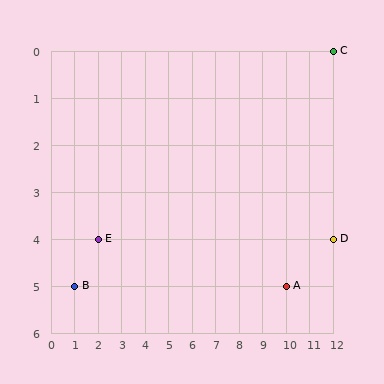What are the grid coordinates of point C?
Point C is at grid coordinates (12, 0).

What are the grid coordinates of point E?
Point E is at grid coordinates (2, 4).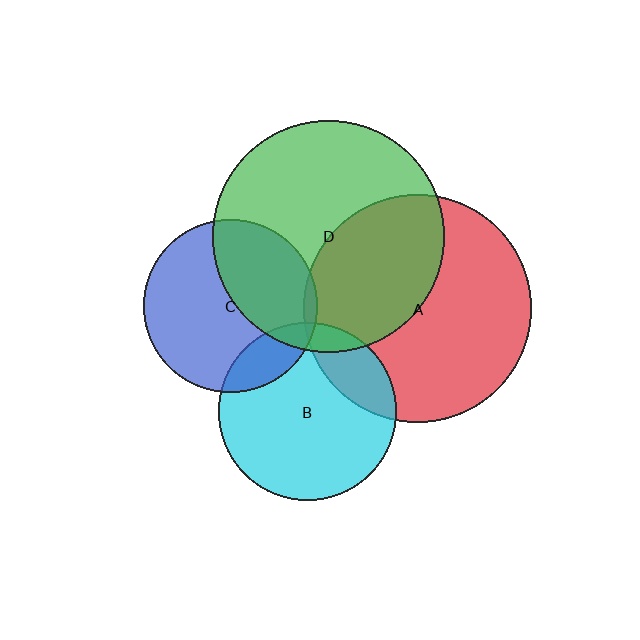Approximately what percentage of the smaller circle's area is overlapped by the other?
Approximately 15%.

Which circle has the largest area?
Circle D (green).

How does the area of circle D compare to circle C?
Approximately 1.8 times.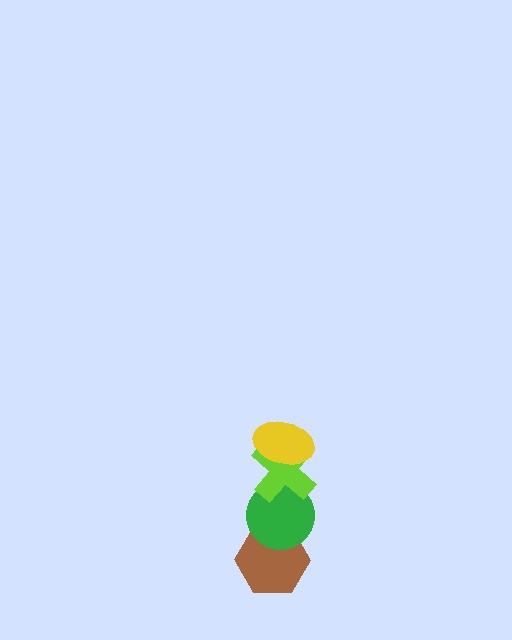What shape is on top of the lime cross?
The yellow ellipse is on top of the lime cross.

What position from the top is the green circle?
The green circle is 3rd from the top.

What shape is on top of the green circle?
The lime cross is on top of the green circle.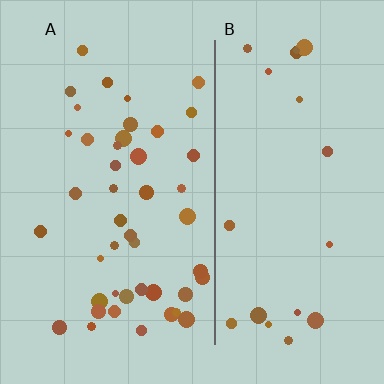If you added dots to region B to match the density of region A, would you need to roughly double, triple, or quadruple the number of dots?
Approximately double.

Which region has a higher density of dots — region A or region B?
A (the left).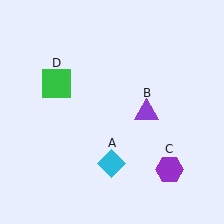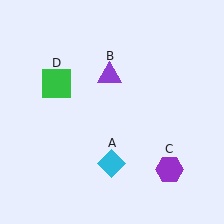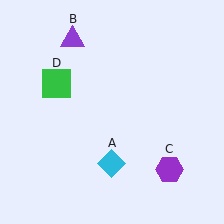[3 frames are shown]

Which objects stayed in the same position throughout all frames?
Cyan diamond (object A) and purple hexagon (object C) and green square (object D) remained stationary.